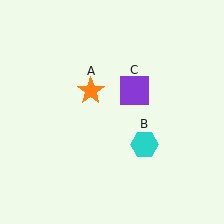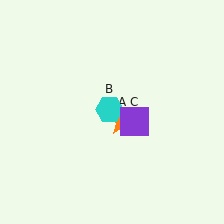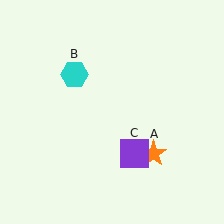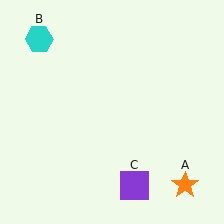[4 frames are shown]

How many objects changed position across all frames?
3 objects changed position: orange star (object A), cyan hexagon (object B), purple square (object C).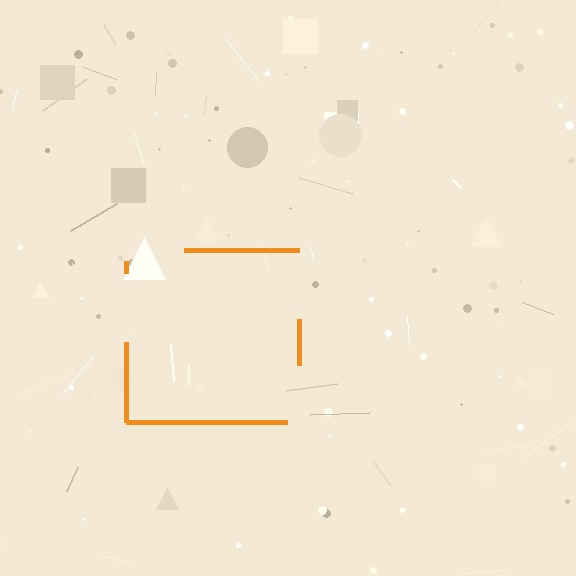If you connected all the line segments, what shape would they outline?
They would outline a square.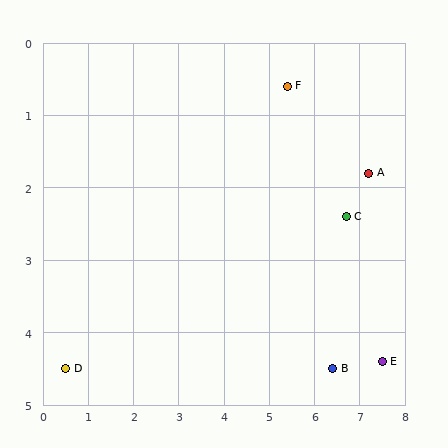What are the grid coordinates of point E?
Point E is at approximately (7.5, 4.4).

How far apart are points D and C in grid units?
Points D and C are about 6.5 grid units apart.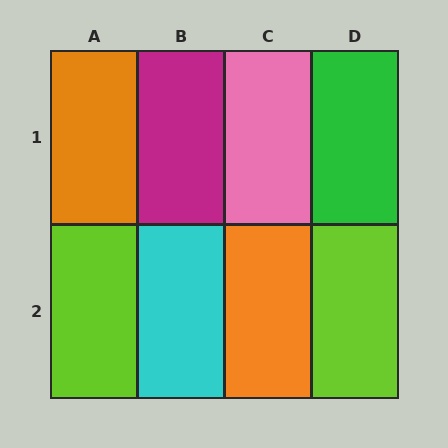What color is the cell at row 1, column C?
Pink.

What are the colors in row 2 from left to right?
Lime, cyan, orange, lime.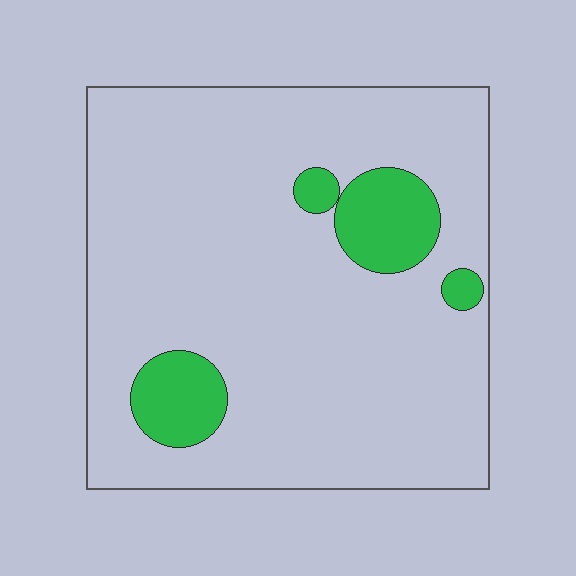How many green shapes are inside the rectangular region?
4.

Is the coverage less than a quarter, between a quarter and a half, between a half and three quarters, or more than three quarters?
Less than a quarter.